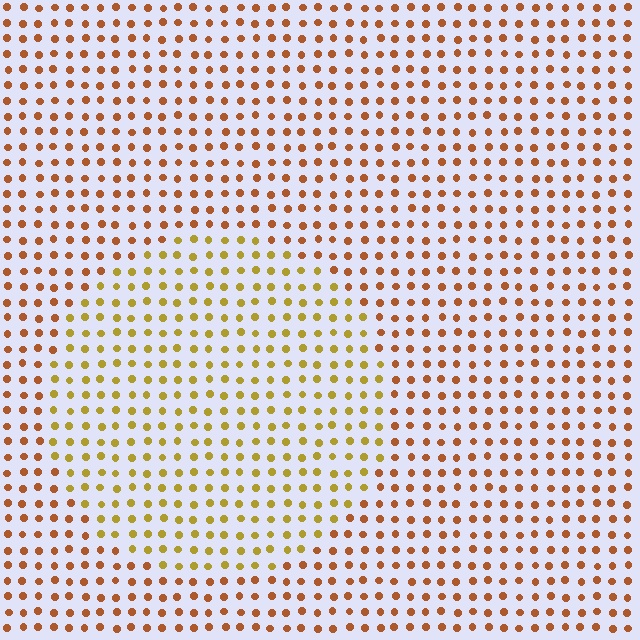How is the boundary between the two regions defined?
The boundary is defined purely by a slight shift in hue (about 32 degrees). Spacing, size, and orientation are identical on both sides.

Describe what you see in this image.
The image is filled with small brown elements in a uniform arrangement. A circle-shaped region is visible where the elements are tinted to a slightly different hue, forming a subtle color boundary.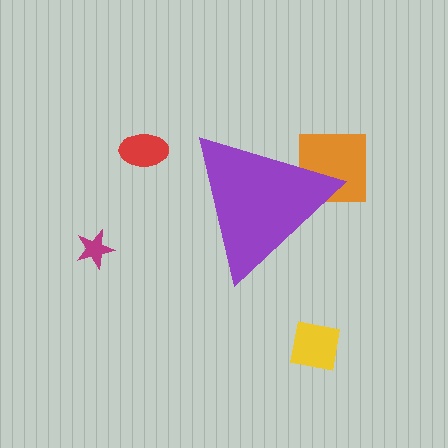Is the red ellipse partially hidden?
No, the red ellipse is fully visible.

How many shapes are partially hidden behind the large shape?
1 shape is partially hidden.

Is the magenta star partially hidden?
No, the magenta star is fully visible.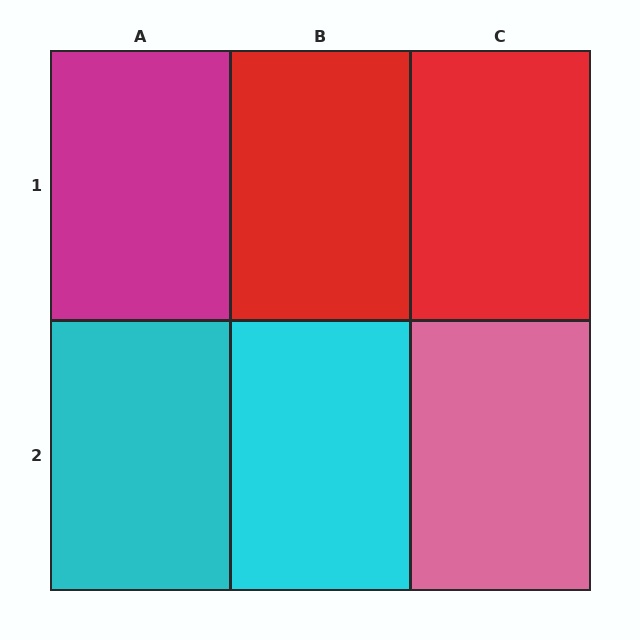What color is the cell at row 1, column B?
Red.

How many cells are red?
2 cells are red.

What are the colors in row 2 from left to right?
Cyan, cyan, pink.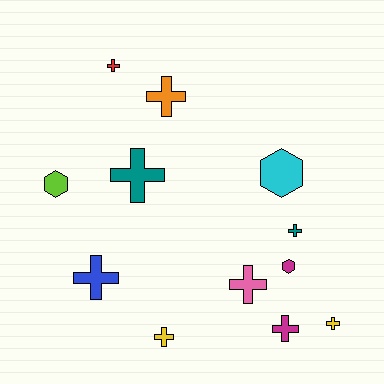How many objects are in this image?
There are 12 objects.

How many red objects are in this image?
There is 1 red object.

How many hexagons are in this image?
There are 3 hexagons.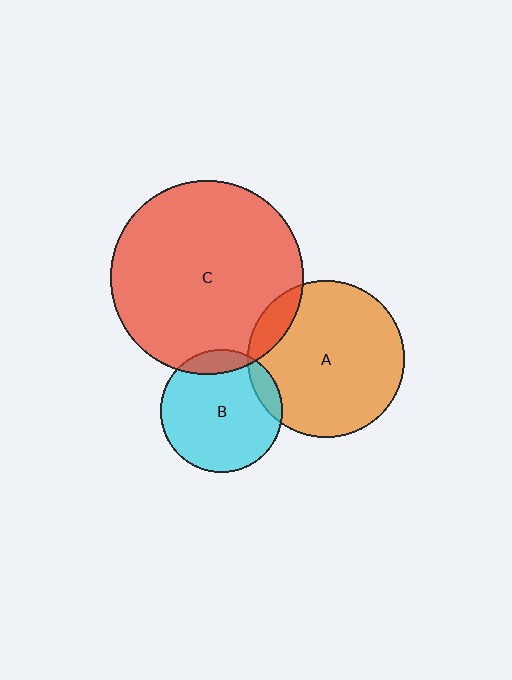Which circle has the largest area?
Circle C (red).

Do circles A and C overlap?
Yes.